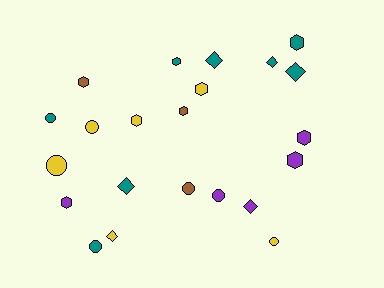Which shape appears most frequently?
Hexagon, with 9 objects.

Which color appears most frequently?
Teal, with 8 objects.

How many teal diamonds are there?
There are 4 teal diamonds.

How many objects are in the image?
There are 22 objects.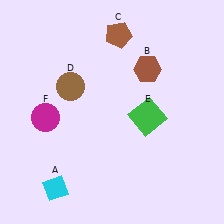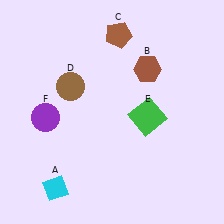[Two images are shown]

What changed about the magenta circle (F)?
In Image 1, F is magenta. In Image 2, it changed to purple.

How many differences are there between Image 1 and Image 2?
There is 1 difference between the two images.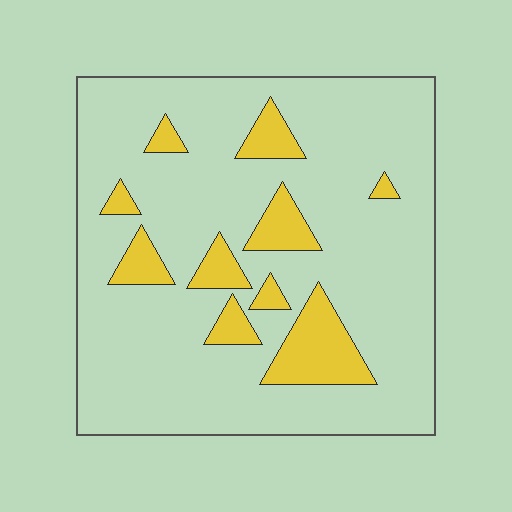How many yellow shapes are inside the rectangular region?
10.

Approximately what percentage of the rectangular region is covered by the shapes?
Approximately 15%.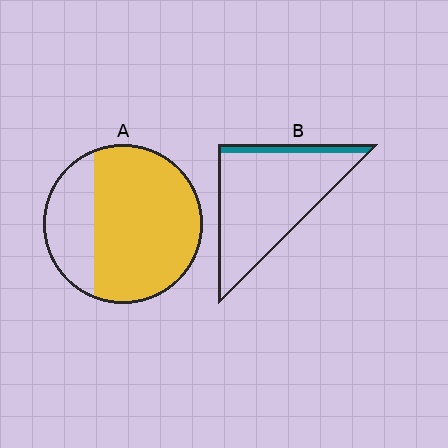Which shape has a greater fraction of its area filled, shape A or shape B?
Shape A.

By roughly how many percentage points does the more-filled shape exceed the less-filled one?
By roughly 60 percentage points (A over B).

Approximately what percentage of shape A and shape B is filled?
A is approximately 75% and B is approximately 10%.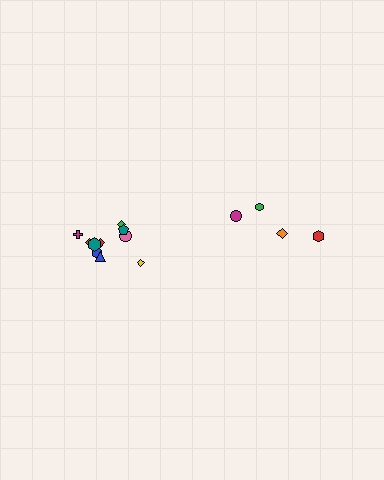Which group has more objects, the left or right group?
The left group.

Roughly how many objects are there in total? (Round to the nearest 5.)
Roughly 15 objects in total.